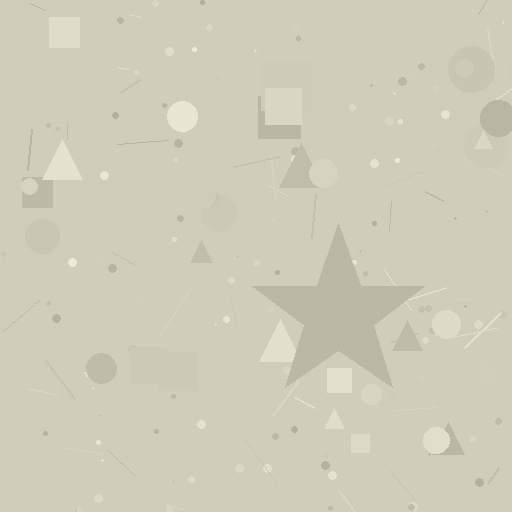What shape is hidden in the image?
A star is hidden in the image.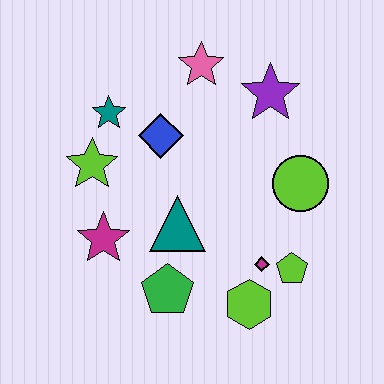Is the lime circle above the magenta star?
Yes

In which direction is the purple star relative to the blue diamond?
The purple star is to the right of the blue diamond.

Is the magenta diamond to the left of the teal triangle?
No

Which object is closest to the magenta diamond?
The lime pentagon is closest to the magenta diamond.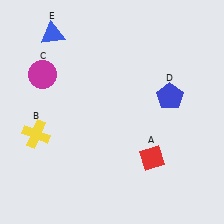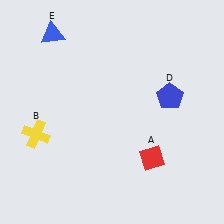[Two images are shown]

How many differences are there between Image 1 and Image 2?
There is 1 difference between the two images.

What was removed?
The magenta circle (C) was removed in Image 2.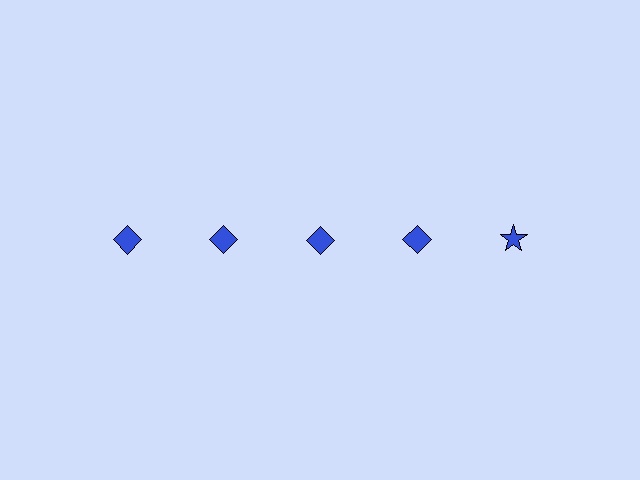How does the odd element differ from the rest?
It has a different shape: star instead of diamond.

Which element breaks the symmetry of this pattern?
The blue star in the top row, rightmost column breaks the symmetry. All other shapes are blue diamonds.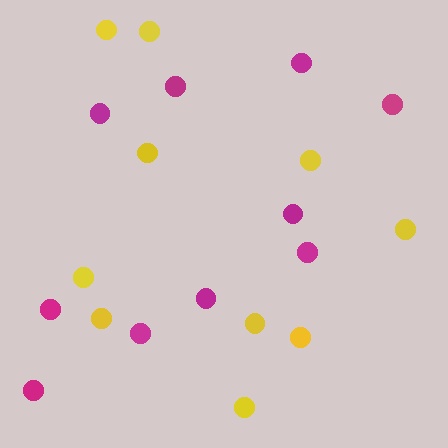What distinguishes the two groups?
There are 2 groups: one group of magenta circles (10) and one group of yellow circles (10).